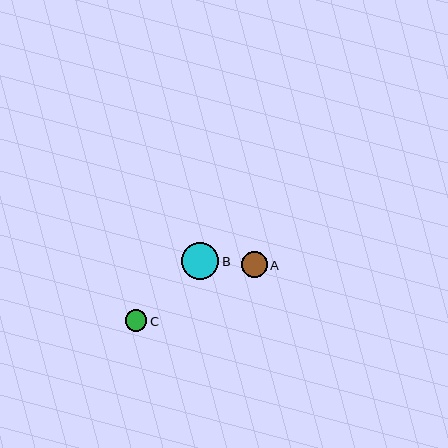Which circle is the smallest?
Circle C is the smallest with a size of approximately 21 pixels.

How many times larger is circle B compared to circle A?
Circle B is approximately 1.5 times the size of circle A.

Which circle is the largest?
Circle B is the largest with a size of approximately 37 pixels.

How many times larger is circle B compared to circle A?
Circle B is approximately 1.5 times the size of circle A.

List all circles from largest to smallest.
From largest to smallest: B, A, C.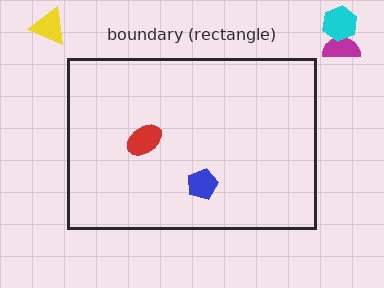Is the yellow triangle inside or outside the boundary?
Outside.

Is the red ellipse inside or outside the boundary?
Inside.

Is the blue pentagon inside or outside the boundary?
Inside.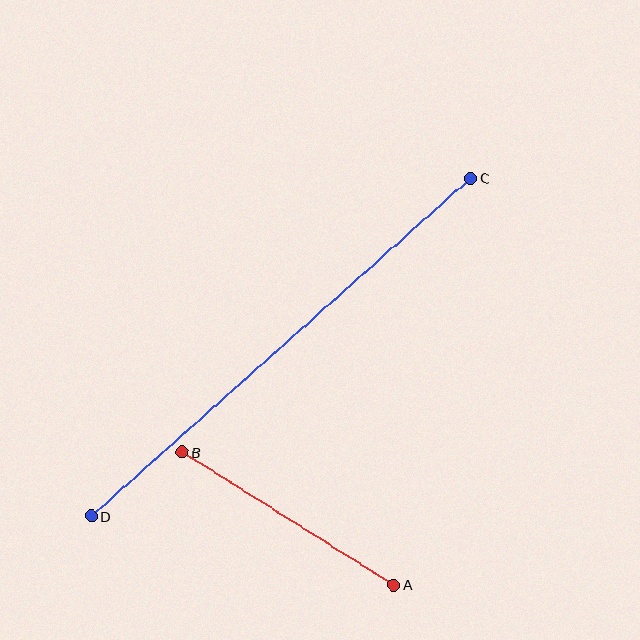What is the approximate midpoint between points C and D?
The midpoint is at approximately (281, 347) pixels.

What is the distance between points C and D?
The distance is approximately 508 pixels.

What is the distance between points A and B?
The distance is approximately 250 pixels.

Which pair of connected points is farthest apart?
Points C and D are farthest apart.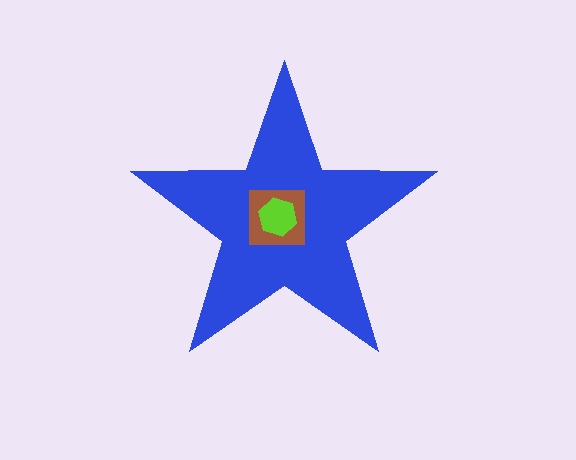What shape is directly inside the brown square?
The lime hexagon.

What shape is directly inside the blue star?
The brown square.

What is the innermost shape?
The lime hexagon.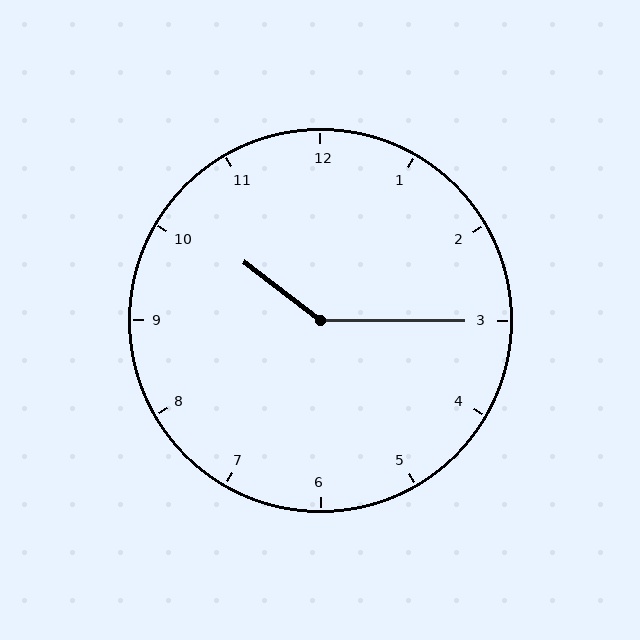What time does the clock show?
10:15.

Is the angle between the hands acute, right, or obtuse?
It is obtuse.